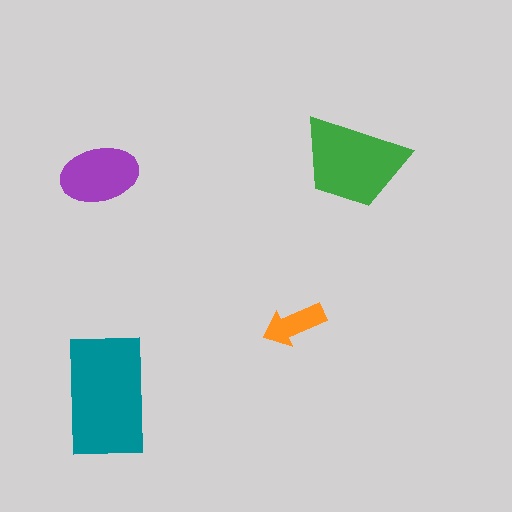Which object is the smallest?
The orange arrow.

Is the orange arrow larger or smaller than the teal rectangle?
Smaller.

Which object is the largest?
The teal rectangle.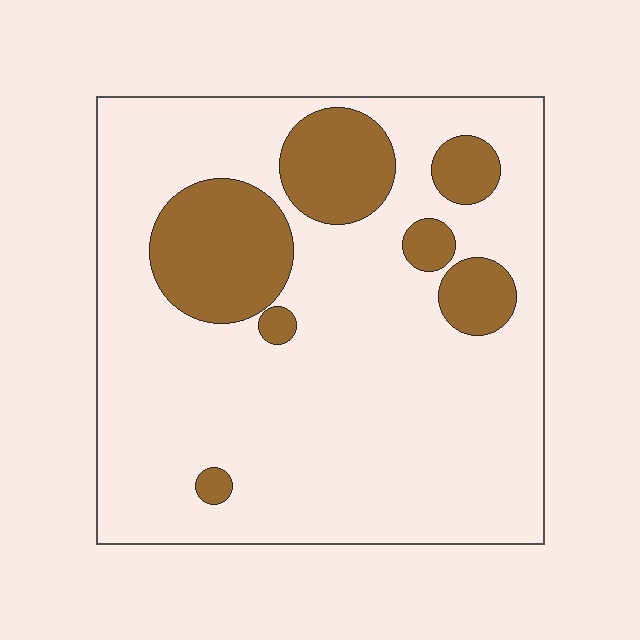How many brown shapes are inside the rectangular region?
7.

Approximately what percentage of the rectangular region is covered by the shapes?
Approximately 20%.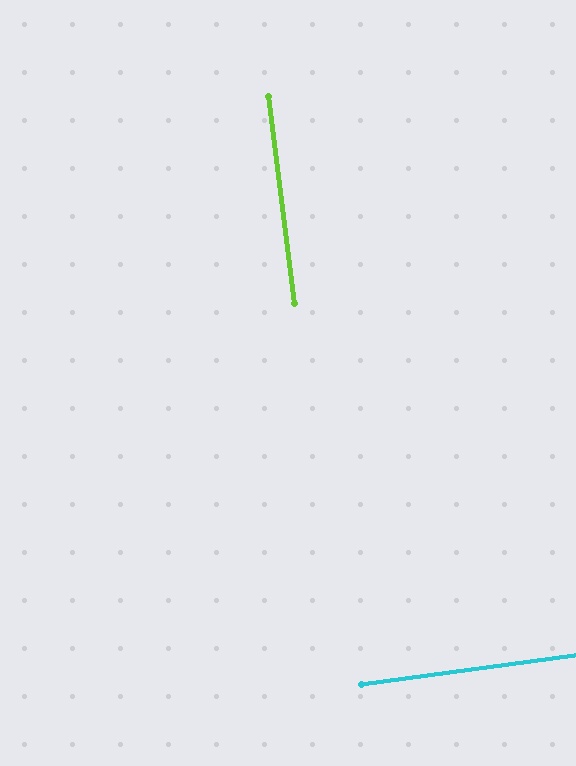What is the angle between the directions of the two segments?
Approximately 89 degrees.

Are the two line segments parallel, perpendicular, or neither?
Perpendicular — they meet at approximately 89°.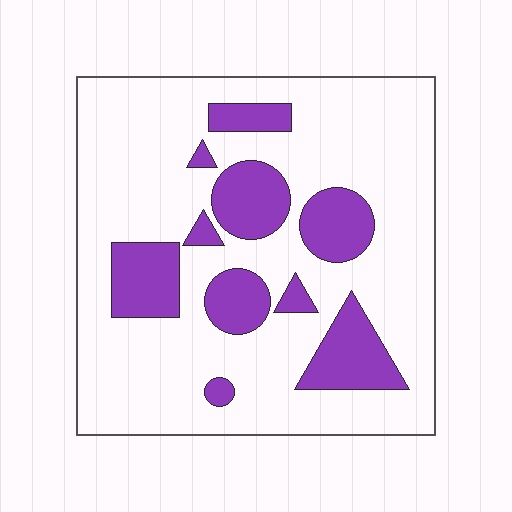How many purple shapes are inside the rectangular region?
10.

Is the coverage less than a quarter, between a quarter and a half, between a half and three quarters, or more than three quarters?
Less than a quarter.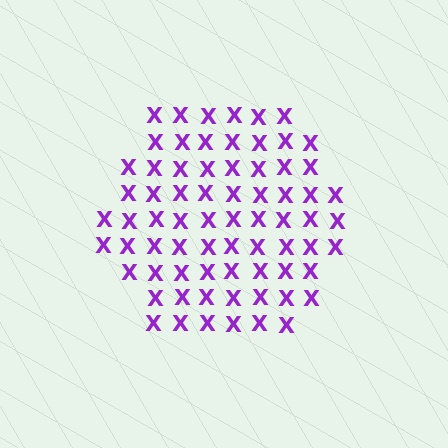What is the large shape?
The large shape is a hexagon.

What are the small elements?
The small elements are letter X's.